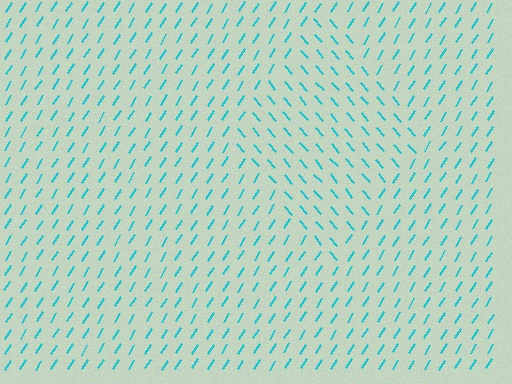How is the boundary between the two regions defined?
The boundary is defined purely by a change in line orientation (approximately 74 degrees difference). All lines are the same color and thickness.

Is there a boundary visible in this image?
Yes, there is a texture boundary formed by a change in line orientation.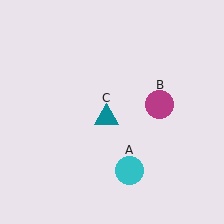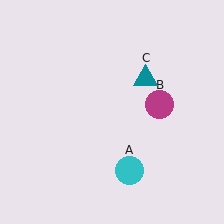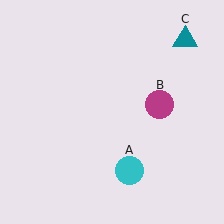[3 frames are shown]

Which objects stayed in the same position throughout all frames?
Cyan circle (object A) and magenta circle (object B) remained stationary.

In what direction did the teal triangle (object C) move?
The teal triangle (object C) moved up and to the right.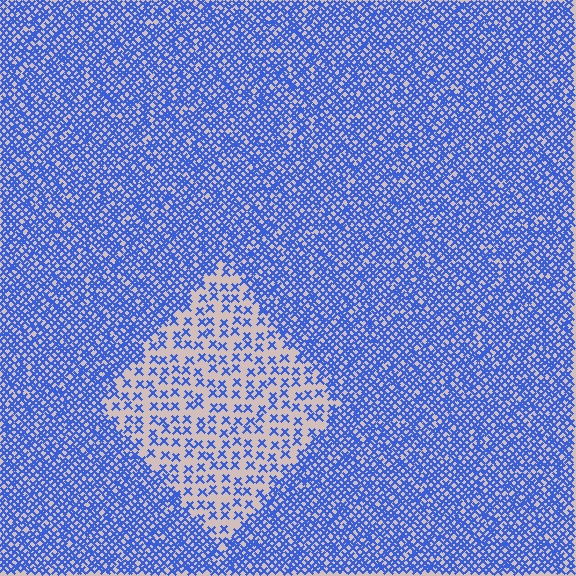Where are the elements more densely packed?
The elements are more densely packed outside the diamond boundary.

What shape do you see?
I see a diamond.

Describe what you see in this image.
The image contains small blue elements arranged at two different densities. A diamond-shaped region is visible where the elements are less densely packed than the surrounding area.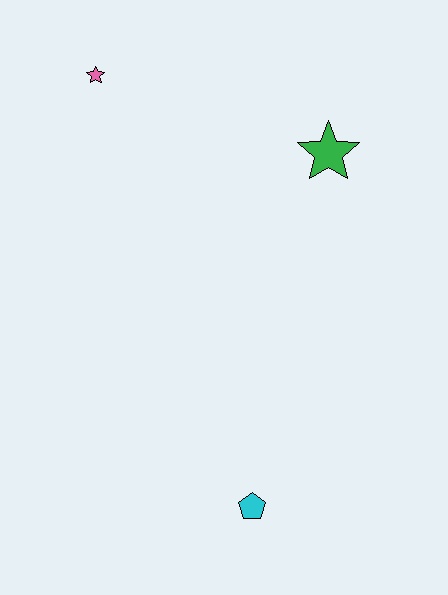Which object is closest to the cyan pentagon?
The green star is closest to the cyan pentagon.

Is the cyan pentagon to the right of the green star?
No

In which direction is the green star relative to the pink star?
The green star is to the right of the pink star.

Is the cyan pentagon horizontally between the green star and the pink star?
Yes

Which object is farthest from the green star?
The cyan pentagon is farthest from the green star.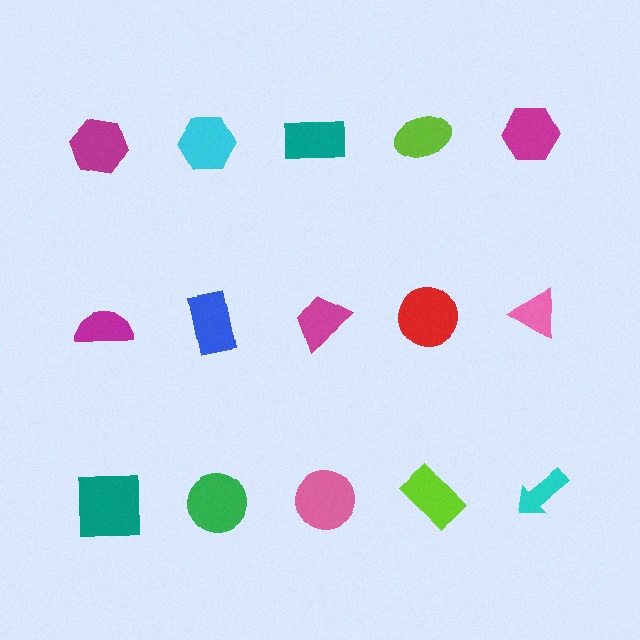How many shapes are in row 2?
5 shapes.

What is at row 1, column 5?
A magenta hexagon.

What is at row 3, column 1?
A teal square.